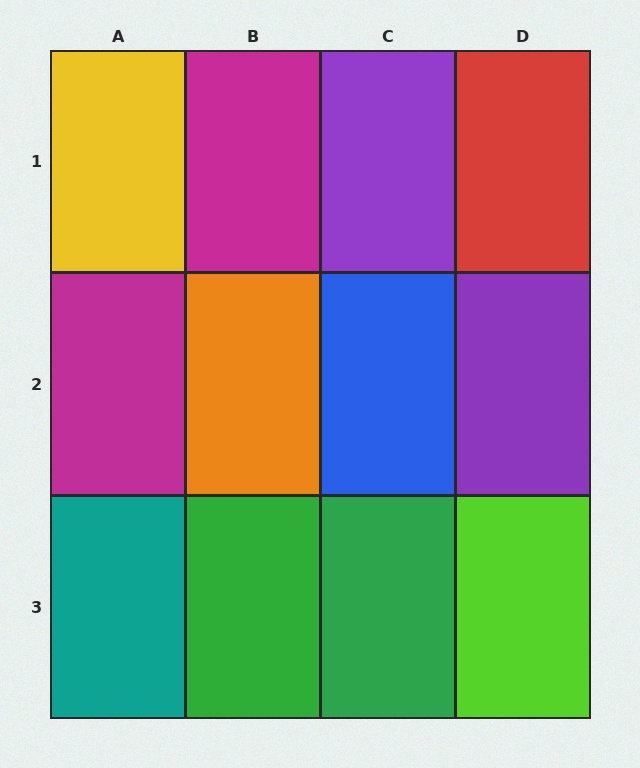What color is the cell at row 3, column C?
Green.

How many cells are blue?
1 cell is blue.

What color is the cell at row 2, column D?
Purple.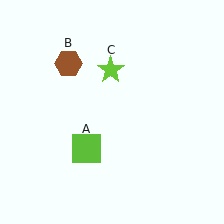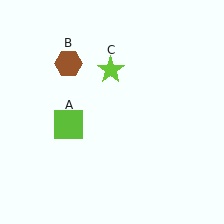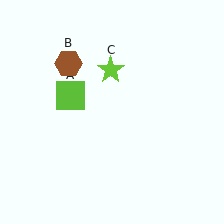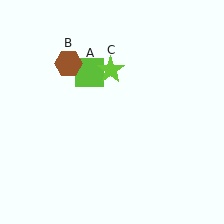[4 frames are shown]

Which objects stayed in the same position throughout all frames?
Brown hexagon (object B) and lime star (object C) remained stationary.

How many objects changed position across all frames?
1 object changed position: lime square (object A).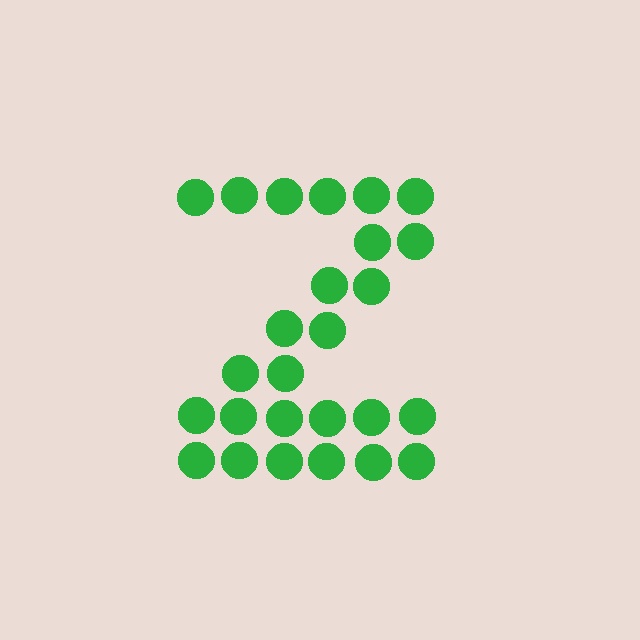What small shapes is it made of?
It is made of small circles.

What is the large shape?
The large shape is the letter Z.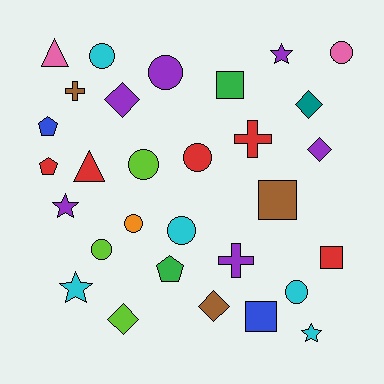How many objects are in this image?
There are 30 objects.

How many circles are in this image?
There are 9 circles.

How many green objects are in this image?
There are 2 green objects.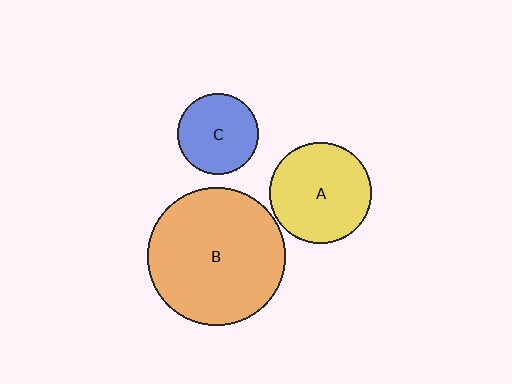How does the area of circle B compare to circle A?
Approximately 1.9 times.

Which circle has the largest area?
Circle B (orange).